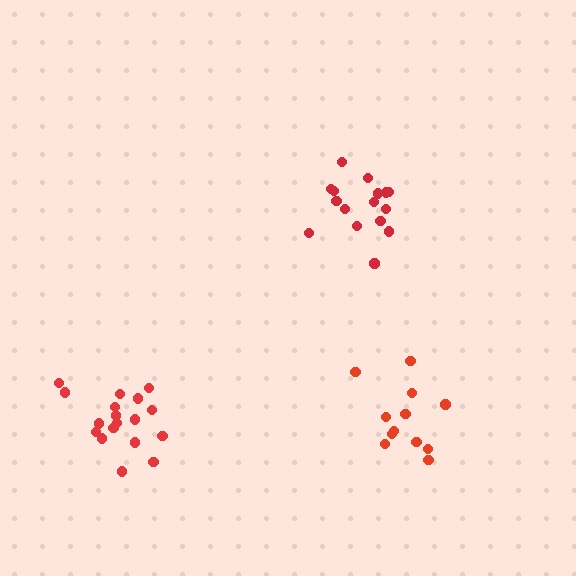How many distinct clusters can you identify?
There are 3 distinct clusters.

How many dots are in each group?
Group 1: 18 dots, Group 2: 16 dots, Group 3: 12 dots (46 total).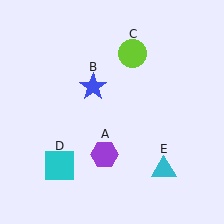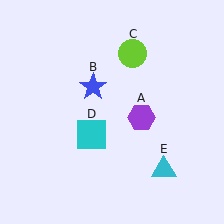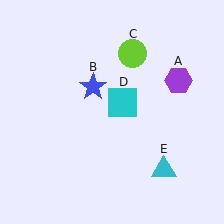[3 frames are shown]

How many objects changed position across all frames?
2 objects changed position: purple hexagon (object A), cyan square (object D).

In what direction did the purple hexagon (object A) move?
The purple hexagon (object A) moved up and to the right.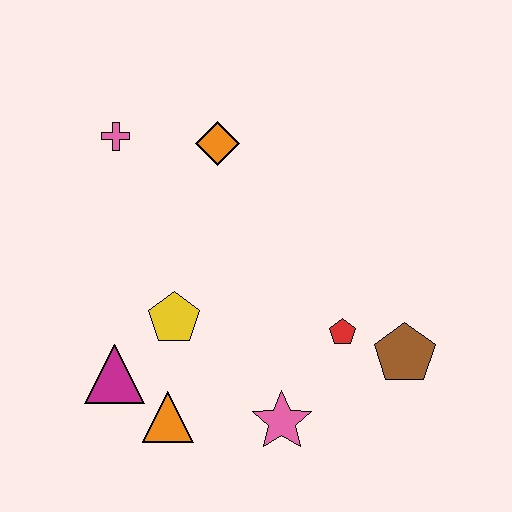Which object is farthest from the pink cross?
The brown pentagon is farthest from the pink cross.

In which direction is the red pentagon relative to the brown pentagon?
The red pentagon is to the left of the brown pentagon.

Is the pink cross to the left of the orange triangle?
Yes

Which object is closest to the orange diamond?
The pink cross is closest to the orange diamond.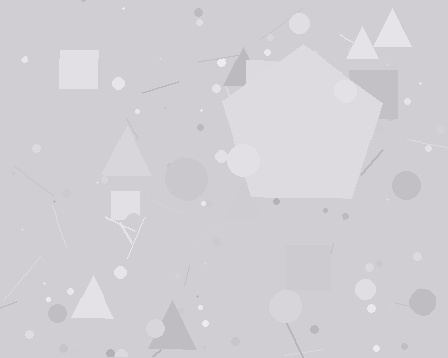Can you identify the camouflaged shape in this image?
The camouflaged shape is a pentagon.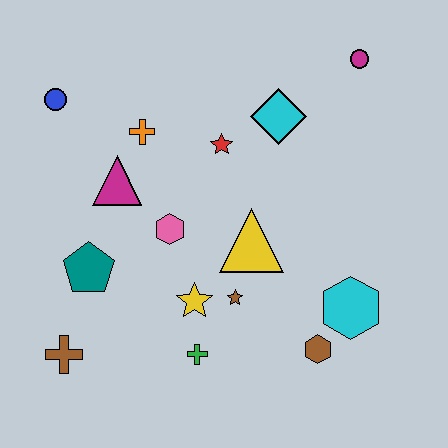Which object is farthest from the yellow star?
The magenta circle is farthest from the yellow star.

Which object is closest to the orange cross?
The magenta triangle is closest to the orange cross.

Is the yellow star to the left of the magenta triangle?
No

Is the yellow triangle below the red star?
Yes